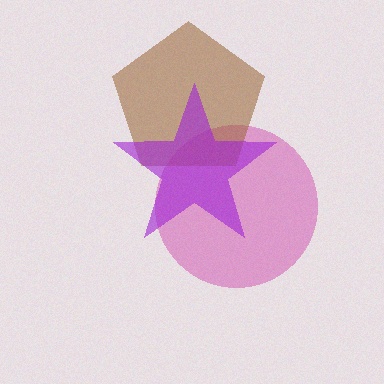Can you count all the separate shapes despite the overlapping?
Yes, there are 3 separate shapes.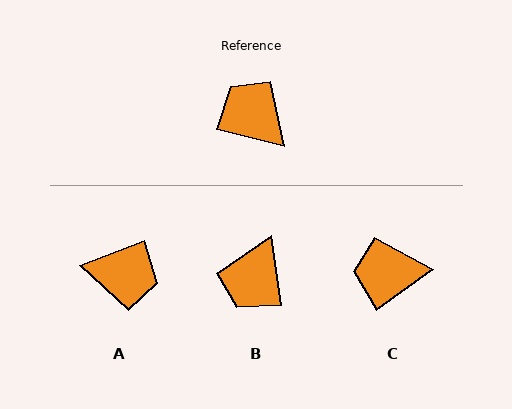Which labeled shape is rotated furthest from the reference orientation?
A, about 145 degrees away.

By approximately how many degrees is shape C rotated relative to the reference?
Approximately 50 degrees counter-clockwise.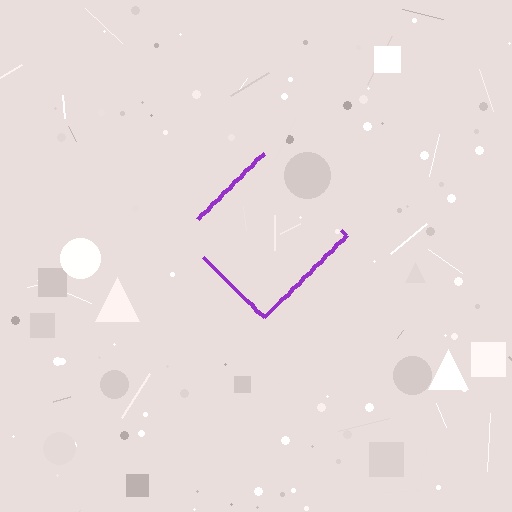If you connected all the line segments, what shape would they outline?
They would outline a diamond.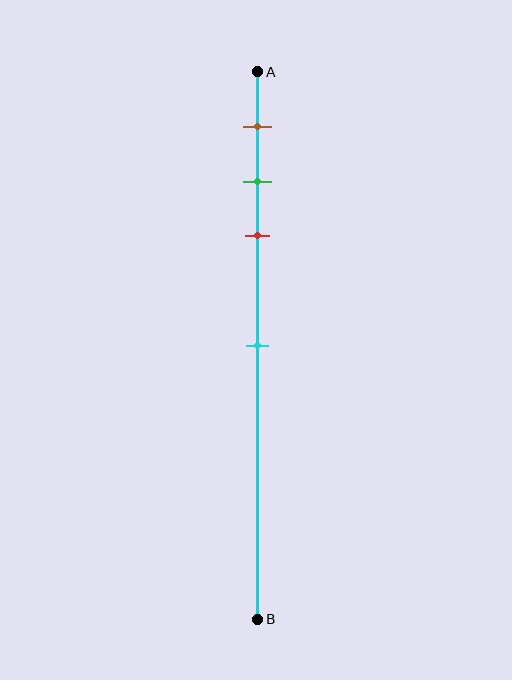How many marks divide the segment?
There are 4 marks dividing the segment.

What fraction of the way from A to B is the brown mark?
The brown mark is approximately 10% (0.1) of the way from A to B.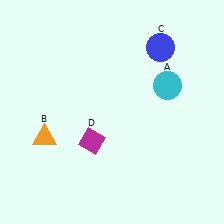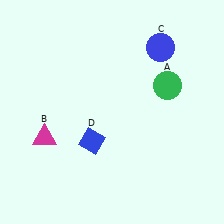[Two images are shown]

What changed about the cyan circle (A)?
In Image 1, A is cyan. In Image 2, it changed to green.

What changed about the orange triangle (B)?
In Image 1, B is orange. In Image 2, it changed to magenta.